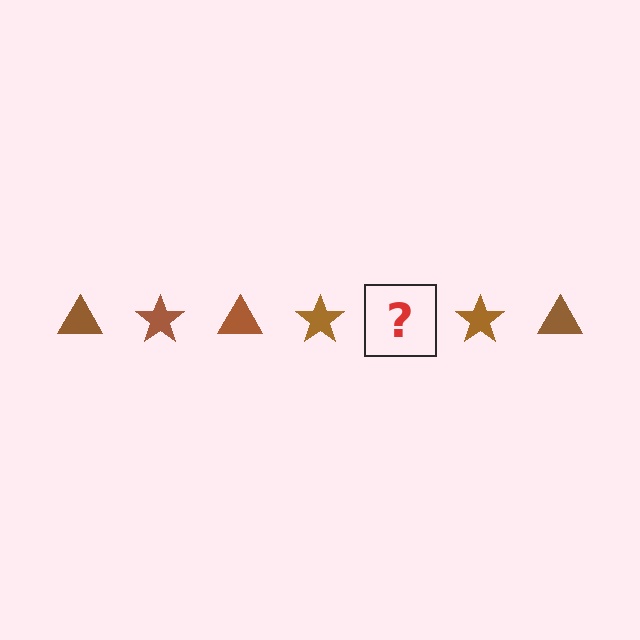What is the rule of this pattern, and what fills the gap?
The rule is that the pattern cycles through triangle, star shapes in brown. The gap should be filled with a brown triangle.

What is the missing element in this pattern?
The missing element is a brown triangle.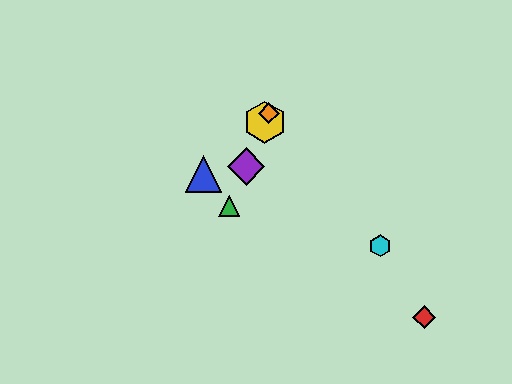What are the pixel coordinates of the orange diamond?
The orange diamond is at (269, 113).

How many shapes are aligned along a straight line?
4 shapes (the green triangle, the yellow hexagon, the purple diamond, the orange diamond) are aligned along a straight line.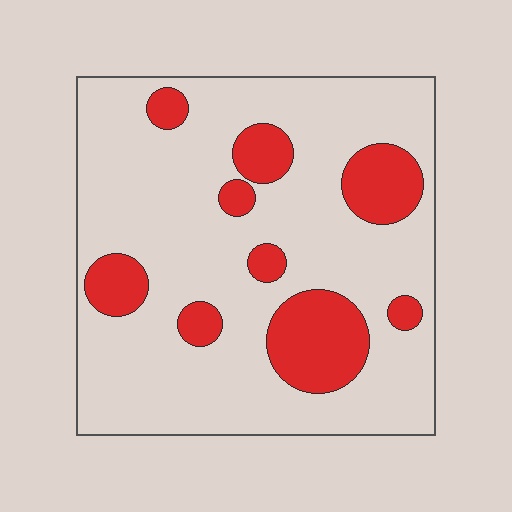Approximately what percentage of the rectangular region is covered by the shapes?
Approximately 20%.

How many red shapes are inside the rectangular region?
9.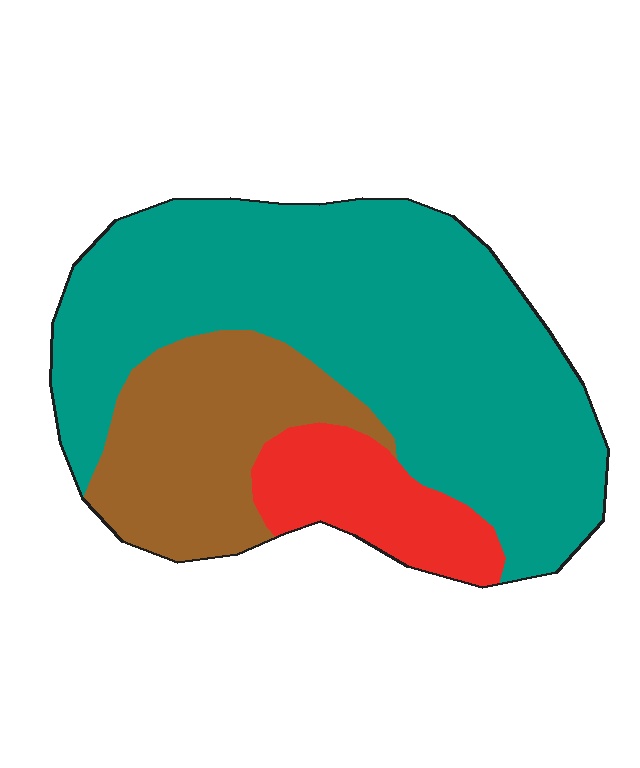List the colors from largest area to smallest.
From largest to smallest: teal, brown, red.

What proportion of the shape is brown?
Brown takes up about one quarter (1/4) of the shape.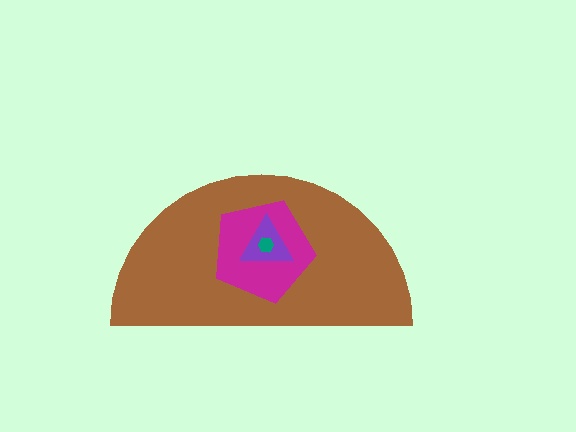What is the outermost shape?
The brown semicircle.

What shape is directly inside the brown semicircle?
The magenta pentagon.